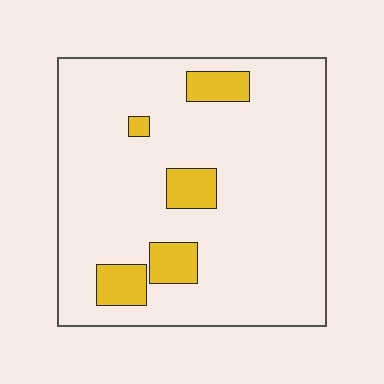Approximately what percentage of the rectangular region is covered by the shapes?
Approximately 10%.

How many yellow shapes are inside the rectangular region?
5.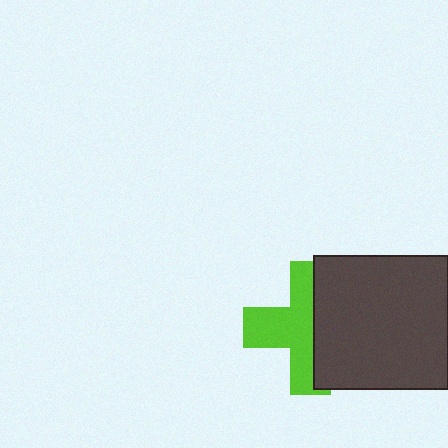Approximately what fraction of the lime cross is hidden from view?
Roughly 45% of the lime cross is hidden behind the dark gray square.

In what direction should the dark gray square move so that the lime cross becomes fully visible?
The dark gray square should move right. That is the shortest direction to clear the overlap and leave the lime cross fully visible.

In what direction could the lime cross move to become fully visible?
The lime cross could move left. That would shift it out from behind the dark gray square entirely.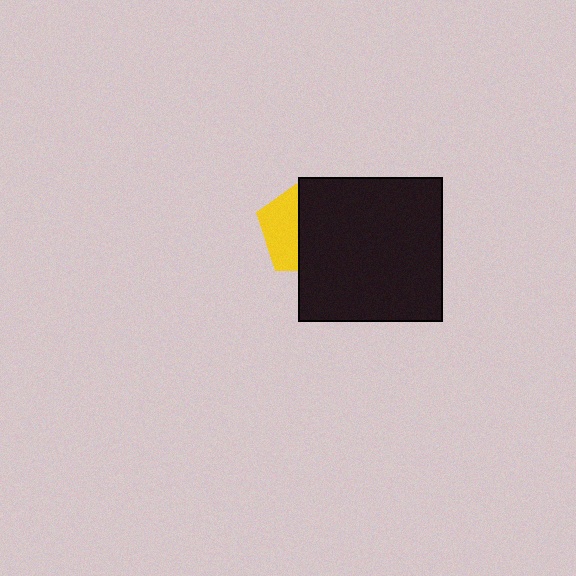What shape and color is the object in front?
The object in front is a black square.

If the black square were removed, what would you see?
You would see the complete yellow pentagon.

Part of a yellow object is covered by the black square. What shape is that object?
It is a pentagon.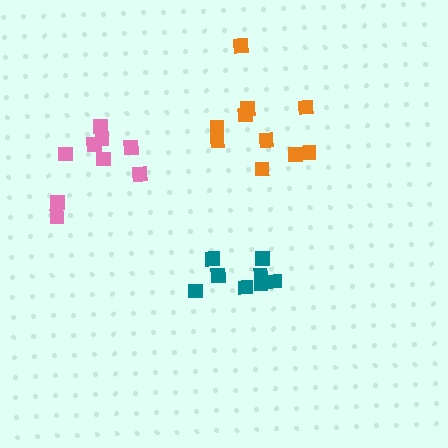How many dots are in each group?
Group 1: 10 dots, Group 2: 9 dots, Group 3: 8 dots (27 total).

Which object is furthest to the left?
The pink cluster is leftmost.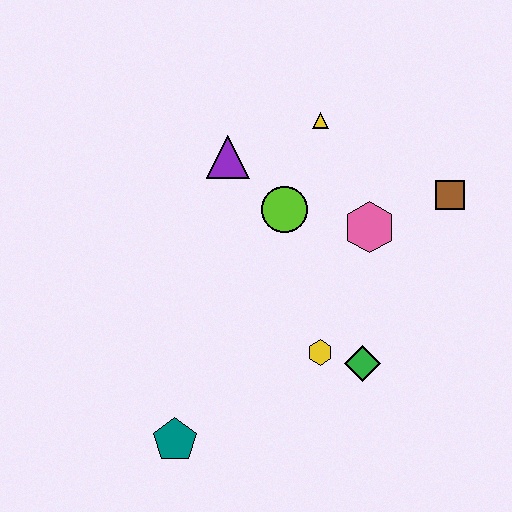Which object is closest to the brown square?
The pink hexagon is closest to the brown square.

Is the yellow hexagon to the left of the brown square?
Yes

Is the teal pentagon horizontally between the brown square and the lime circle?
No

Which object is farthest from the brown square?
The teal pentagon is farthest from the brown square.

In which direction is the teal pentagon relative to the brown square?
The teal pentagon is to the left of the brown square.